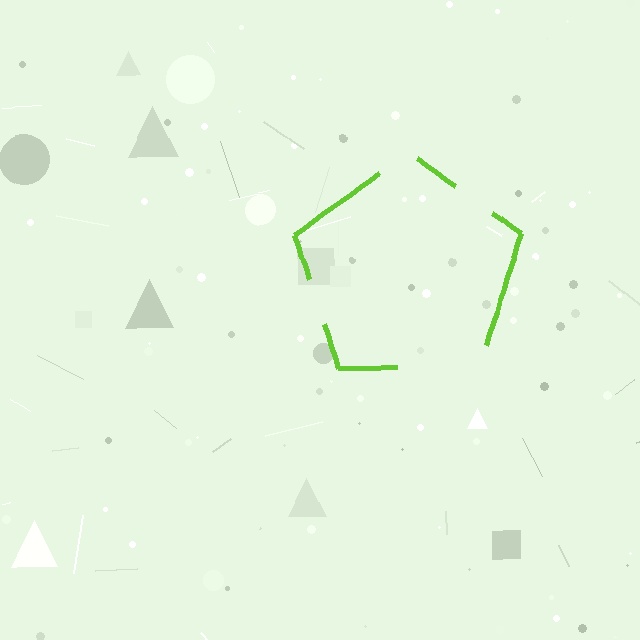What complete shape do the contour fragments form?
The contour fragments form a pentagon.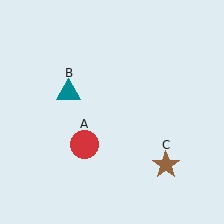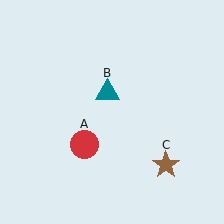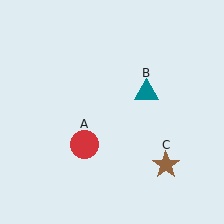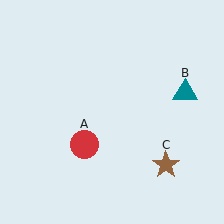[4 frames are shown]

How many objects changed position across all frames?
1 object changed position: teal triangle (object B).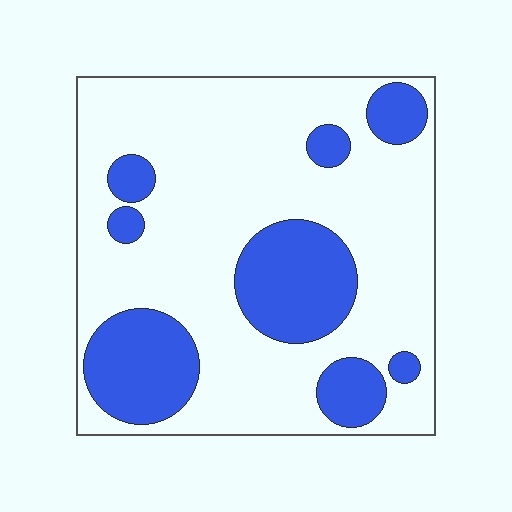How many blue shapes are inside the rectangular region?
8.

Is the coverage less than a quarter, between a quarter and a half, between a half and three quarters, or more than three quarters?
Between a quarter and a half.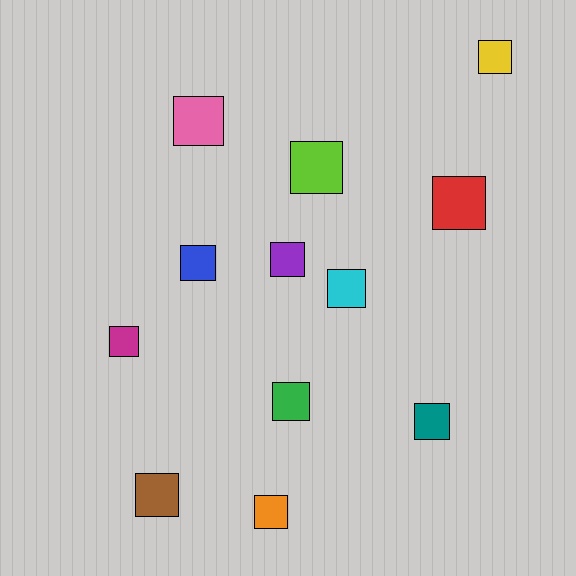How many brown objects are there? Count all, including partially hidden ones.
There is 1 brown object.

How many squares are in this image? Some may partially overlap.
There are 12 squares.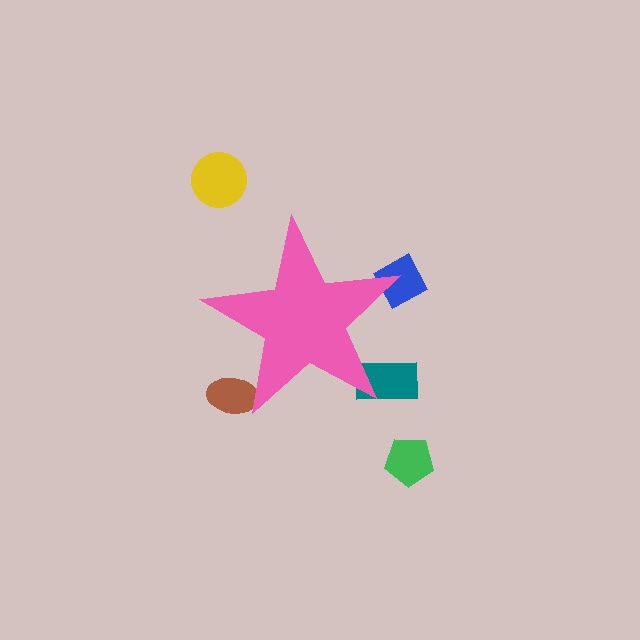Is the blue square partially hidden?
Yes, the blue square is partially hidden behind the pink star.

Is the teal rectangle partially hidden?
Yes, the teal rectangle is partially hidden behind the pink star.